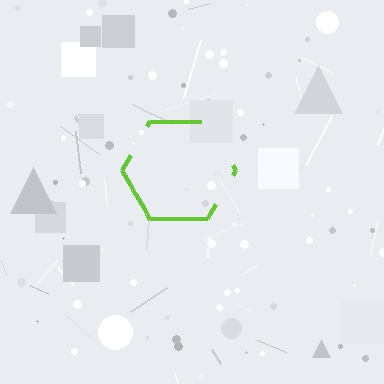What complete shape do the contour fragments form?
The contour fragments form a hexagon.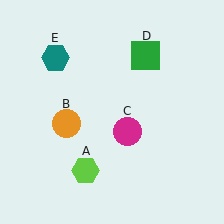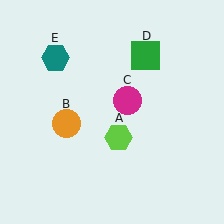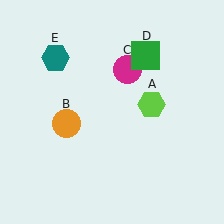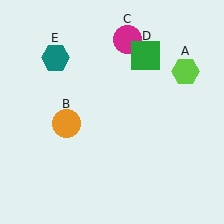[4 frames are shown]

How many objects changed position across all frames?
2 objects changed position: lime hexagon (object A), magenta circle (object C).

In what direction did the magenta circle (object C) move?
The magenta circle (object C) moved up.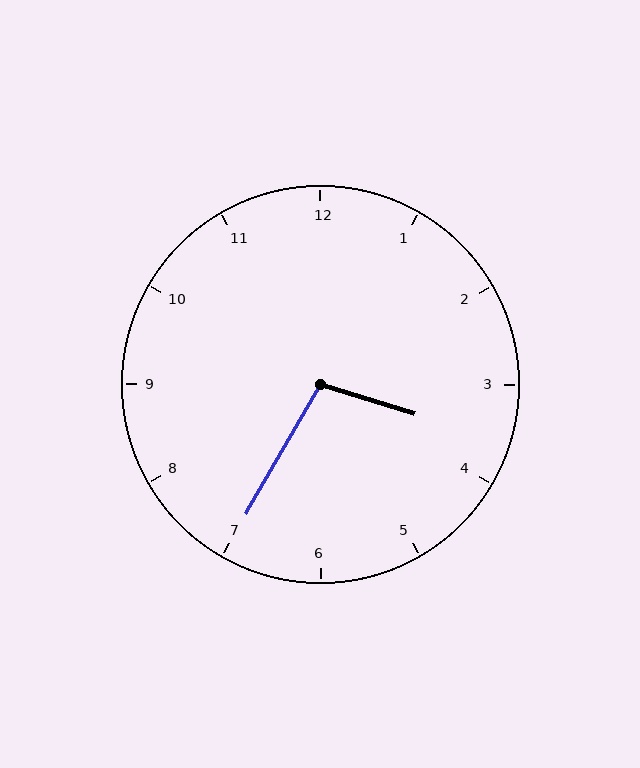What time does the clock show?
3:35.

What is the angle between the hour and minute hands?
Approximately 102 degrees.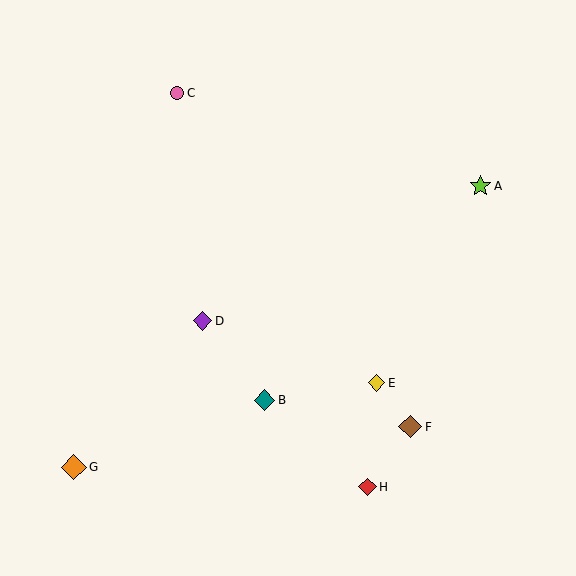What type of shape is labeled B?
Shape B is a teal diamond.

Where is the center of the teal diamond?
The center of the teal diamond is at (265, 400).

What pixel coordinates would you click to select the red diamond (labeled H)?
Click at (367, 487) to select the red diamond H.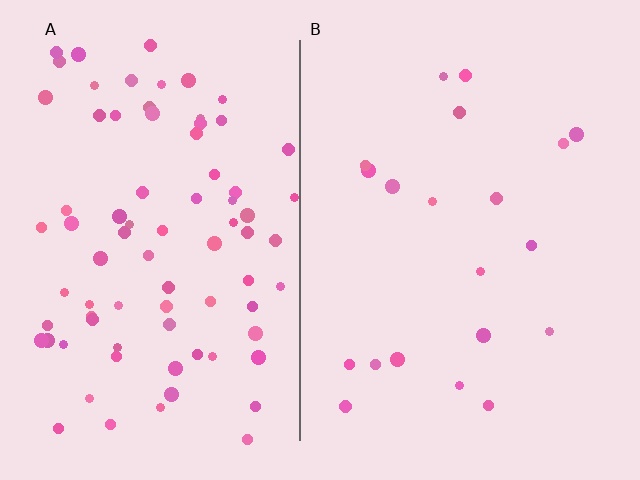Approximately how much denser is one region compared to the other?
Approximately 4.0× — region A over region B.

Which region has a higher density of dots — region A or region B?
A (the left).